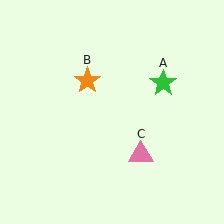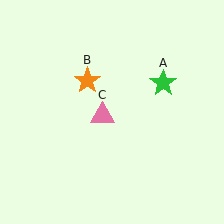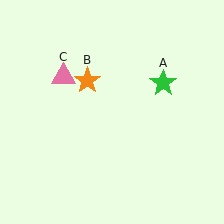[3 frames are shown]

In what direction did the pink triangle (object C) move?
The pink triangle (object C) moved up and to the left.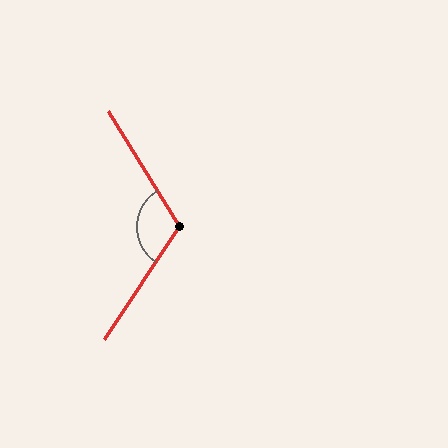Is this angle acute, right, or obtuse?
It is obtuse.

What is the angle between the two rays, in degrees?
Approximately 115 degrees.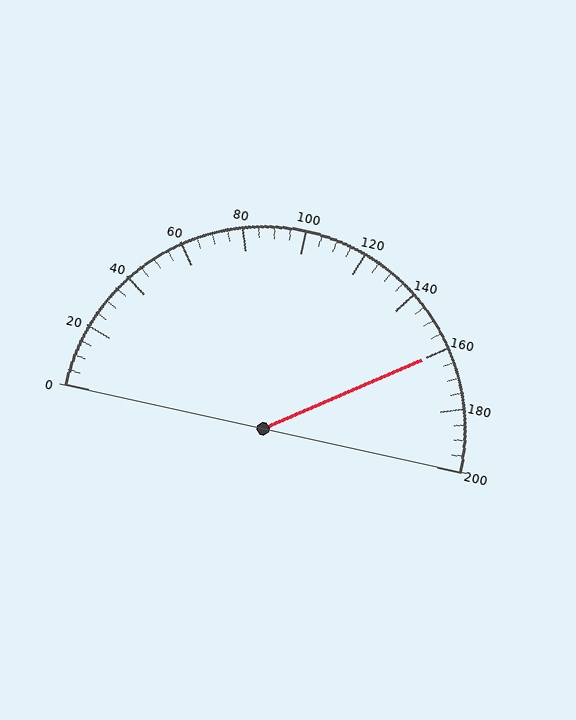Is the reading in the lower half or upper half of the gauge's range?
The reading is in the upper half of the range (0 to 200).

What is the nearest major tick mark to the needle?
The nearest major tick mark is 160.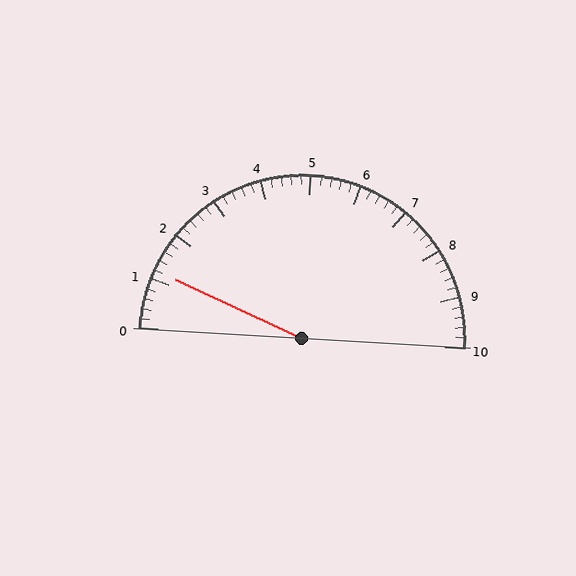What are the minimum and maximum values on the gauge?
The gauge ranges from 0 to 10.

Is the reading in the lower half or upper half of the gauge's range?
The reading is in the lower half of the range (0 to 10).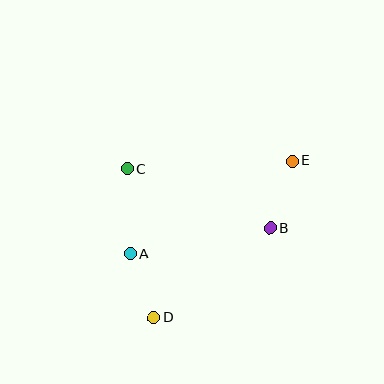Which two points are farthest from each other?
Points D and E are farthest from each other.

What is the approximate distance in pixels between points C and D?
The distance between C and D is approximately 151 pixels.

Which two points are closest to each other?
Points A and D are closest to each other.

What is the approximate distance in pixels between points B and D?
The distance between B and D is approximately 147 pixels.